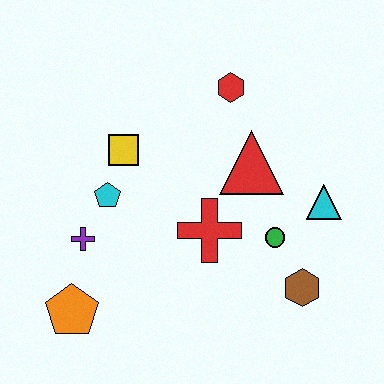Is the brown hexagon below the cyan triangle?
Yes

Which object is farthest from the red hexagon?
The orange pentagon is farthest from the red hexagon.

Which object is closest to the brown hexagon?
The green circle is closest to the brown hexagon.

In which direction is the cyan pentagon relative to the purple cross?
The cyan pentagon is above the purple cross.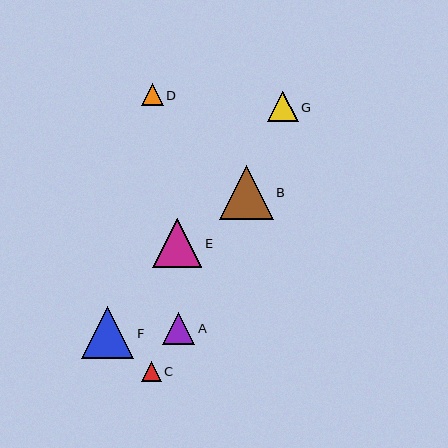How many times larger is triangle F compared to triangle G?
Triangle F is approximately 1.7 times the size of triangle G.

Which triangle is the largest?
Triangle B is the largest with a size of approximately 54 pixels.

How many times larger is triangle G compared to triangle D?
Triangle G is approximately 1.4 times the size of triangle D.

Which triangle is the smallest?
Triangle C is the smallest with a size of approximately 20 pixels.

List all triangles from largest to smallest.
From largest to smallest: B, F, E, A, G, D, C.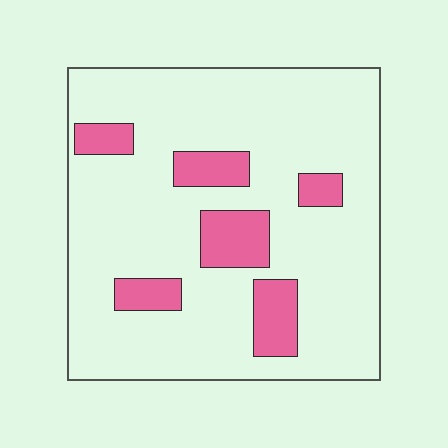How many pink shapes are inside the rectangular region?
6.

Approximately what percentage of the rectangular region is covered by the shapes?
Approximately 15%.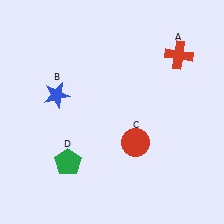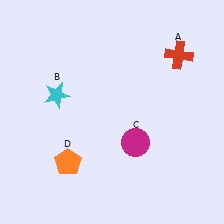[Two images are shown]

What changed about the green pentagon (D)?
In Image 1, D is green. In Image 2, it changed to orange.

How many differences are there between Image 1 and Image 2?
There are 3 differences between the two images.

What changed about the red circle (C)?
In Image 1, C is red. In Image 2, it changed to magenta.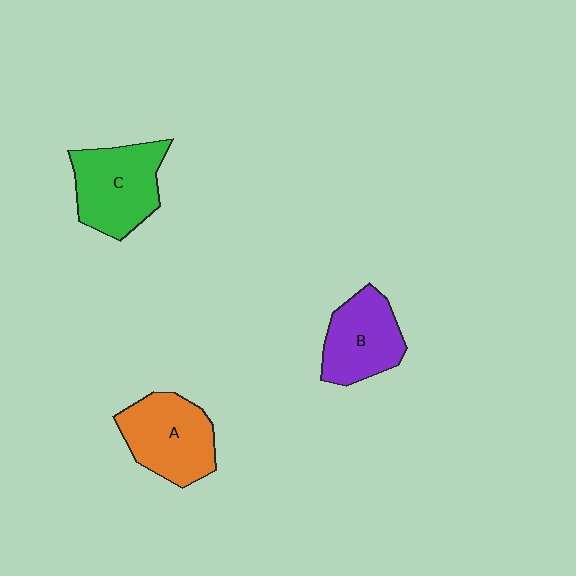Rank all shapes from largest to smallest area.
From largest to smallest: C (green), A (orange), B (purple).